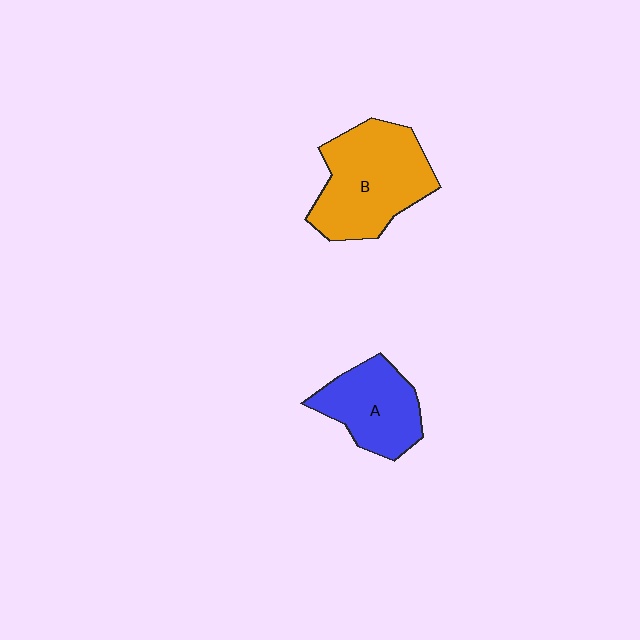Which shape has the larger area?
Shape B (orange).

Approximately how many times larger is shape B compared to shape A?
Approximately 1.5 times.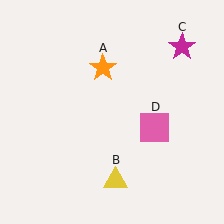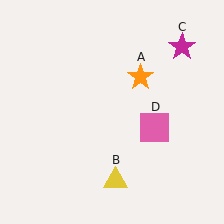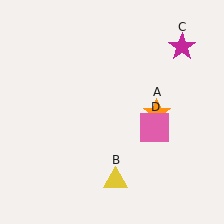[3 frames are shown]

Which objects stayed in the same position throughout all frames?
Yellow triangle (object B) and magenta star (object C) and pink square (object D) remained stationary.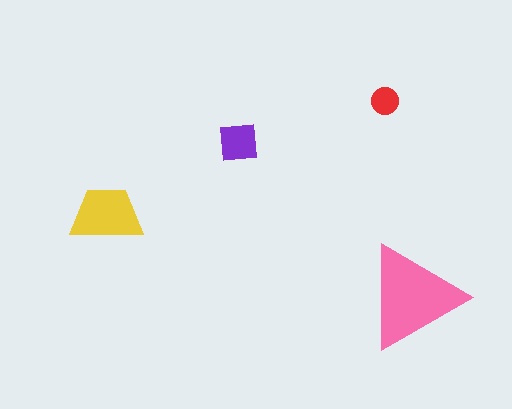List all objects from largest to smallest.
The pink triangle, the yellow trapezoid, the purple square, the red circle.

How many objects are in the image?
There are 4 objects in the image.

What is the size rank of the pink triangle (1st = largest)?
1st.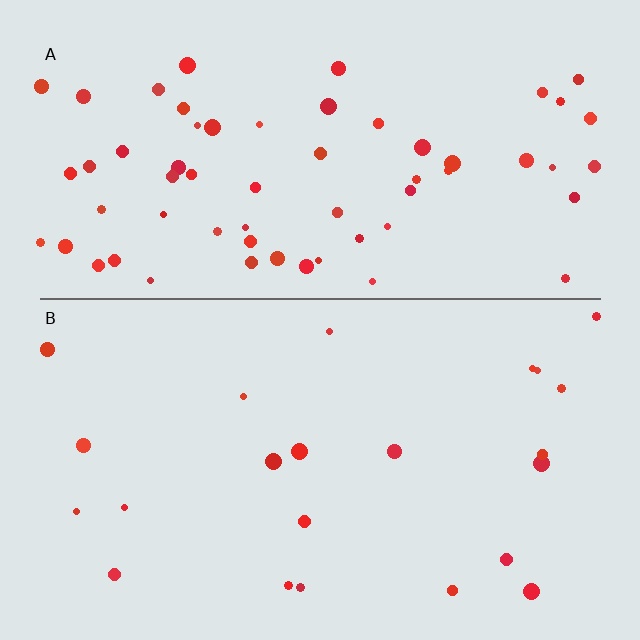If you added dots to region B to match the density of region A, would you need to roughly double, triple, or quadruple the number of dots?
Approximately triple.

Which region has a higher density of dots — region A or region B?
A (the top).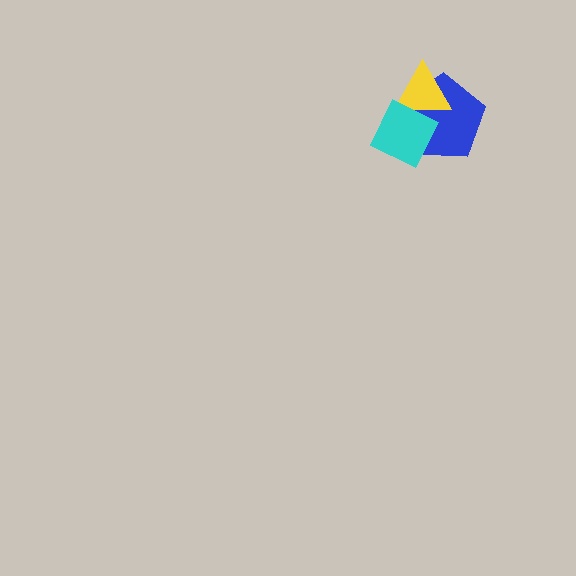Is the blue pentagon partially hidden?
Yes, it is partially covered by another shape.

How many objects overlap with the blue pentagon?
2 objects overlap with the blue pentagon.